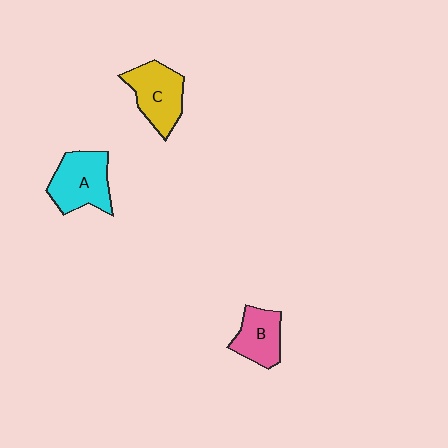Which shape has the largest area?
Shape A (cyan).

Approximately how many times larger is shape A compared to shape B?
Approximately 1.4 times.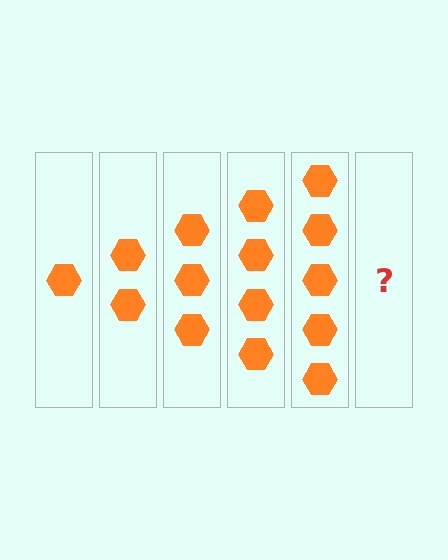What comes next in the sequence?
The next element should be 6 hexagons.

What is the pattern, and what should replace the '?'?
The pattern is that each step adds one more hexagon. The '?' should be 6 hexagons.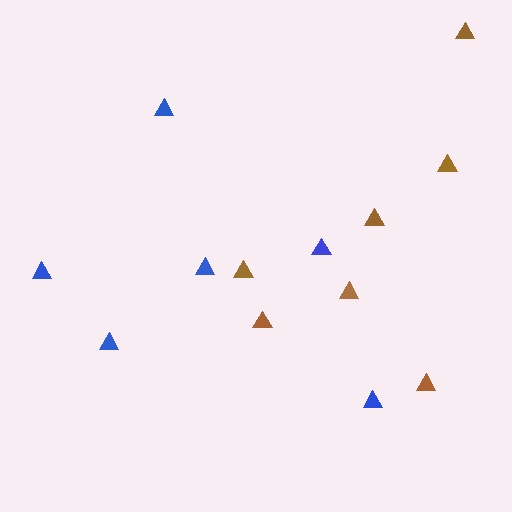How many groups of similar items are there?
There are 2 groups: one group of brown triangles (7) and one group of blue triangles (6).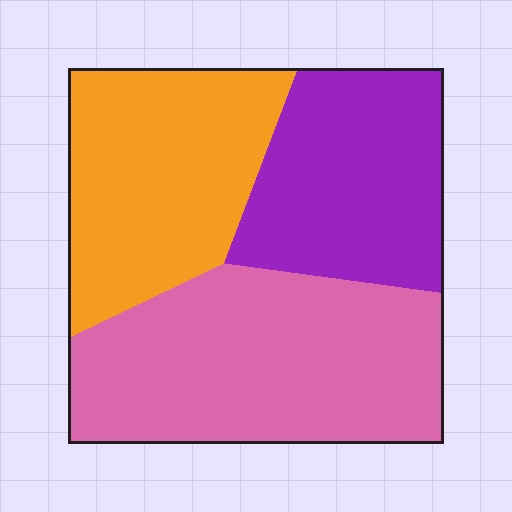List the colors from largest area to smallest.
From largest to smallest: pink, orange, purple.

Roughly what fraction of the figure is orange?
Orange takes up about one third (1/3) of the figure.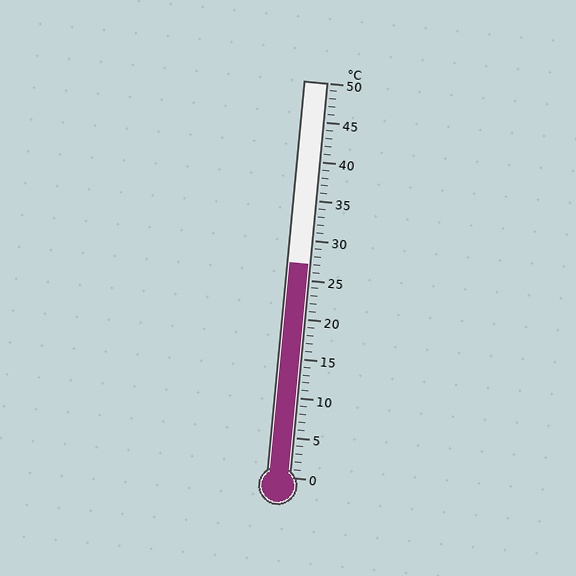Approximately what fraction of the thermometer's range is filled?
The thermometer is filled to approximately 55% of its range.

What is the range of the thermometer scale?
The thermometer scale ranges from 0°C to 50°C.